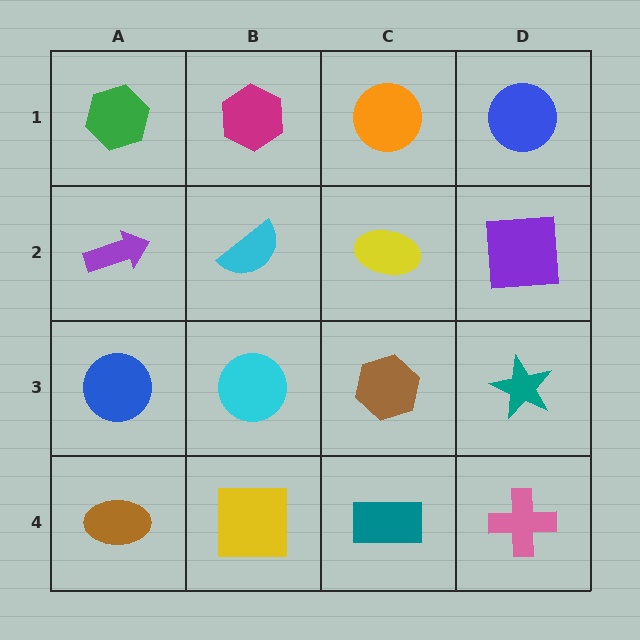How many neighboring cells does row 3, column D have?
3.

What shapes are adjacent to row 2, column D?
A blue circle (row 1, column D), a teal star (row 3, column D), a yellow ellipse (row 2, column C).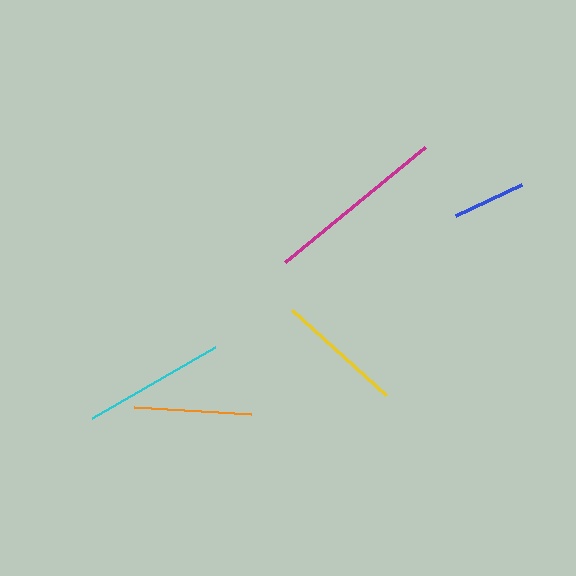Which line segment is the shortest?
The blue line is the shortest at approximately 73 pixels.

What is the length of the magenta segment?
The magenta segment is approximately 182 pixels long.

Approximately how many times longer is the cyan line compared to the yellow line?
The cyan line is approximately 1.1 times the length of the yellow line.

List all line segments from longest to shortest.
From longest to shortest: magenta, cyan, yellow, orange, blue.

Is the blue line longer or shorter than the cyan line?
The cyan line is longer than the blue line.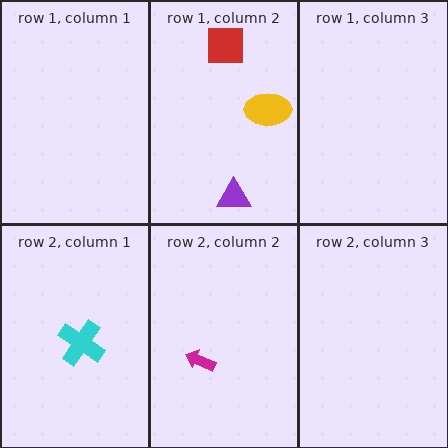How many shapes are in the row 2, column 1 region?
1.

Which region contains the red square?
The row 1, column 2 region.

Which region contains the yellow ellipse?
The row 1, column 2 region.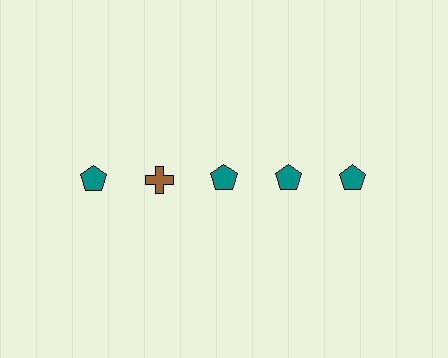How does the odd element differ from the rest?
It differs in both color (brown instead of teal) and shape (cross instead of pentagon).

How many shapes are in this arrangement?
There are 5 shapes arranged in a grid pattern.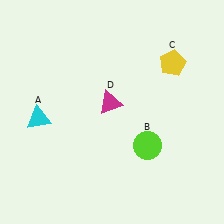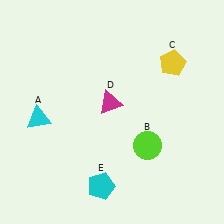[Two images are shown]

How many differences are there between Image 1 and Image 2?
There is 1 difference between the two images.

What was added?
A cyan pentagon (E) was added in Image 2.